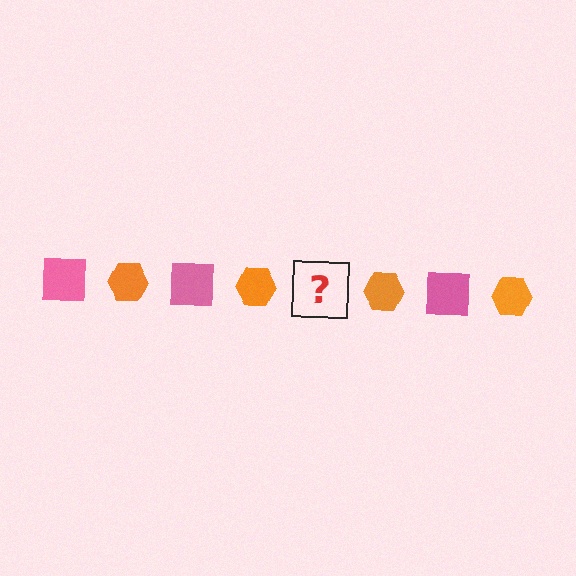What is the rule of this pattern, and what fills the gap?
The rule is that the pattern alternates between pink square and orange hexagon. The gap should be filled with a pink square.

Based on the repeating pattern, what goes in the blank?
The blank should be a pink square.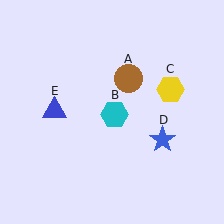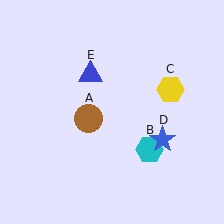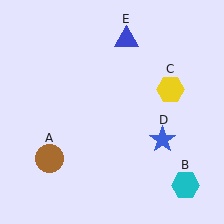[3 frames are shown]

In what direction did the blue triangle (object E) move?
The blue triangle (object E) moved up and to the right.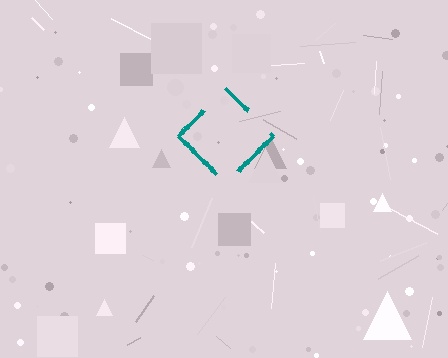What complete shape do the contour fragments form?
The contour fragments form a diamond.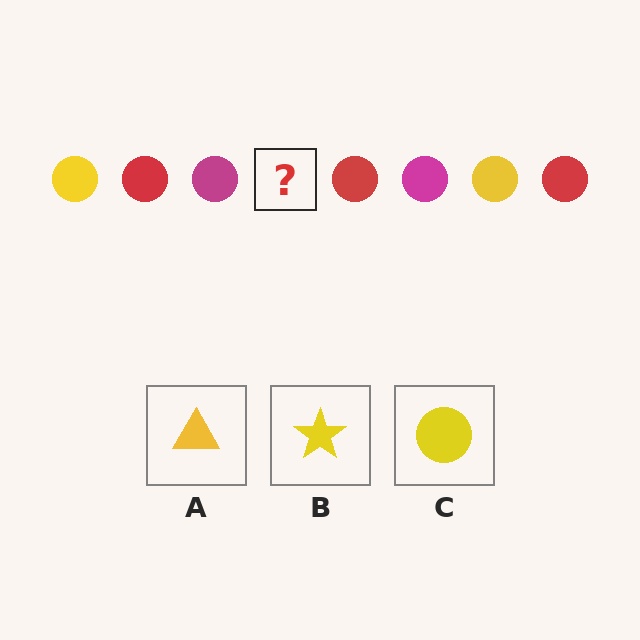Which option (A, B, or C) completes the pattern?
C.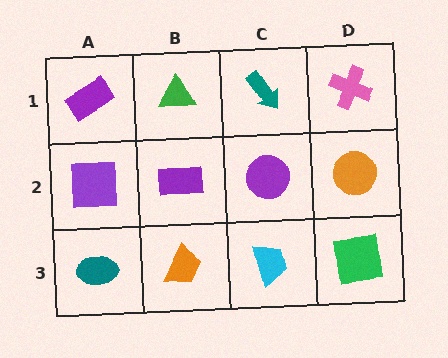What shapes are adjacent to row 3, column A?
A purple square (row 2, column A), an orange trapezoid (row 3, column B).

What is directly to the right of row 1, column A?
A green triangle.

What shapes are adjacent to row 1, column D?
An orange circle (row 2, column D), a teal arrow (row 1, column C).